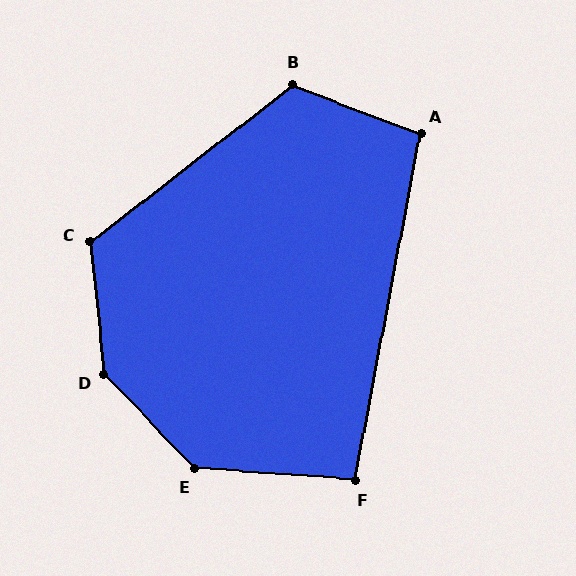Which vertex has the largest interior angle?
D, at approximately 142 degrees.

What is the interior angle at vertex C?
Approximately 122 degrees (obtuse).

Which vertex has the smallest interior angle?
F, at approximately 97 degrees.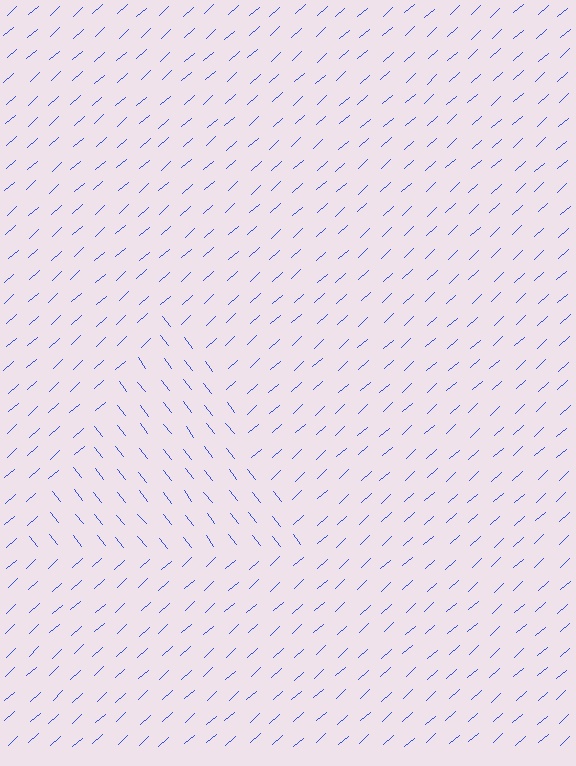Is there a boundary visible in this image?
Yes, there is a texture boundary formed by a change in line orientation.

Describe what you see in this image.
The image is filled with small blue line segments. A triangle region in the image has lines oriented differently from the surrounding lines, creating a visible texture boundary.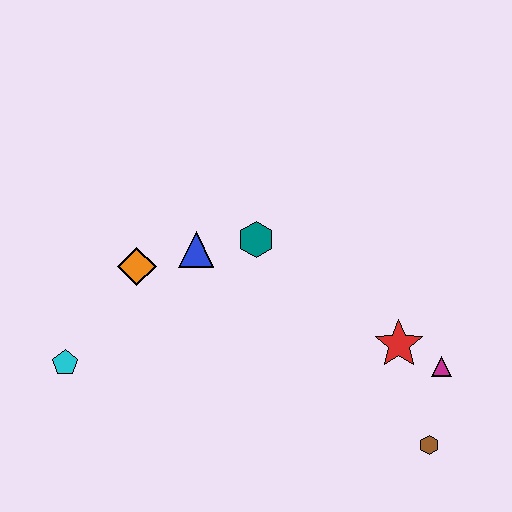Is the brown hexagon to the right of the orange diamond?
Yes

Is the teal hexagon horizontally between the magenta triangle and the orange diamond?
Yes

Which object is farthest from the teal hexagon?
The brown hexagon is farthest from the teal hexagon.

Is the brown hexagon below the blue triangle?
Yes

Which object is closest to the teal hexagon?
The blue triangle is closest to the teal hexagon.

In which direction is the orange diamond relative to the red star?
The orange diamond is to the left of the red star.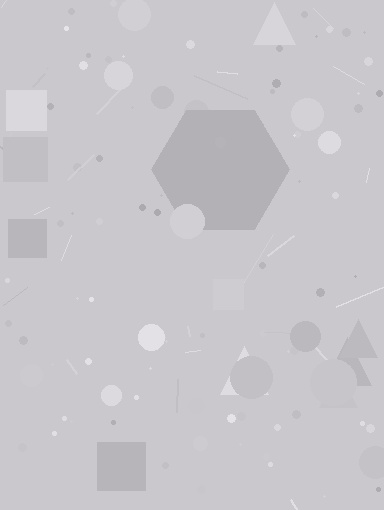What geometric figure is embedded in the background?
A hexagon is embedded in the background.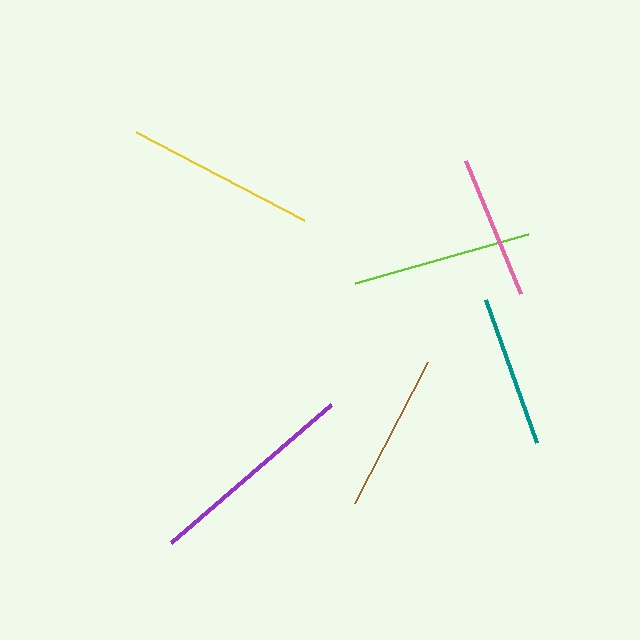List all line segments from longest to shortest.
From longest to shortest: purple, yellow, lime, brown, teal, pink.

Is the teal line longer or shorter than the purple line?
The purple line is longer than the teal line.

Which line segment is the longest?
The purple line is the longest at approximately 211 pixels.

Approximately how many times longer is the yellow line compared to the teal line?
The yellow line is approximately 1.2 times the length of the teal line.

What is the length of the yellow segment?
The yellow segment is approximately 189 pixels long.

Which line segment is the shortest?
The pink line is the shortest at approximately 144 pixels.